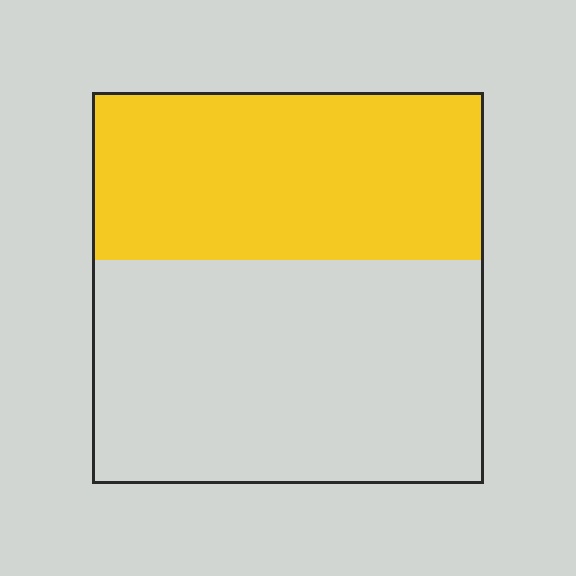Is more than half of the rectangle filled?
No.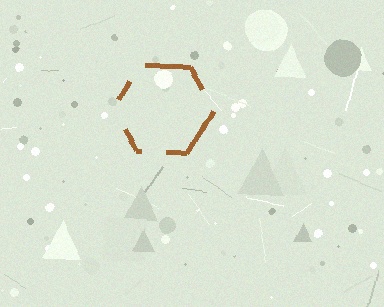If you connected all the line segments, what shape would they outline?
They would outline a hexagon.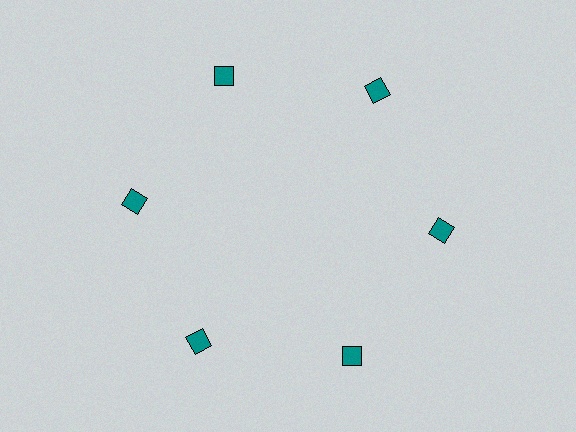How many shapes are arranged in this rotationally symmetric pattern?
There are 6 shapes, arranged in 6 groups of 1.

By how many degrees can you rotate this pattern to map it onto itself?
The pattern maps onto itself every 60 degrees of rotation.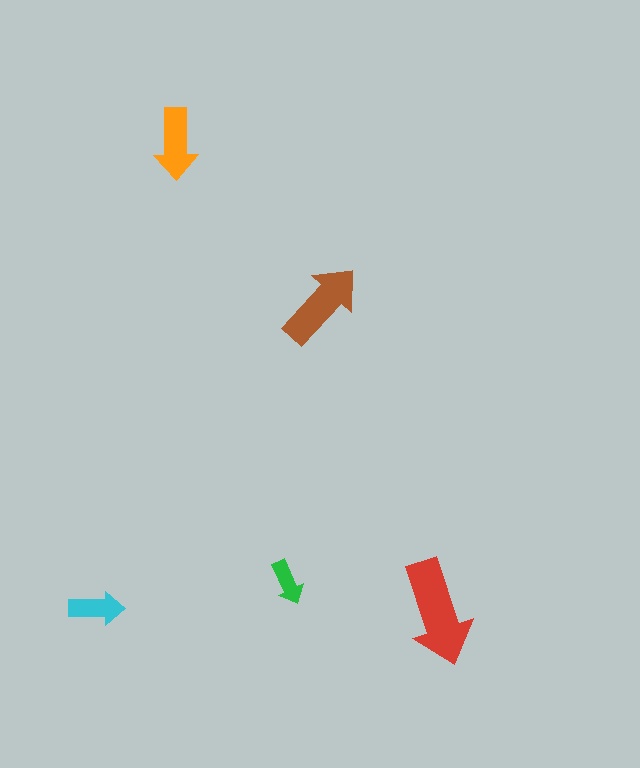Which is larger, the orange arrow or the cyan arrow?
The orange one.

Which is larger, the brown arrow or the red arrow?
The red one.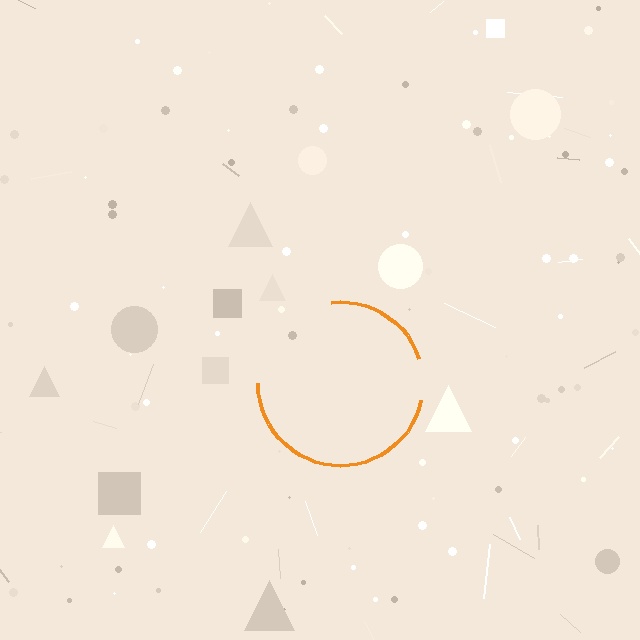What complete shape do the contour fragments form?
The contour fragments form a circle.